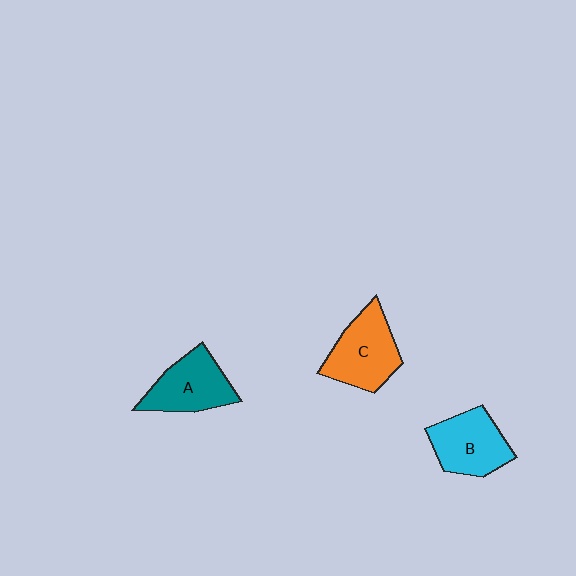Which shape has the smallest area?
Shape B (cyan).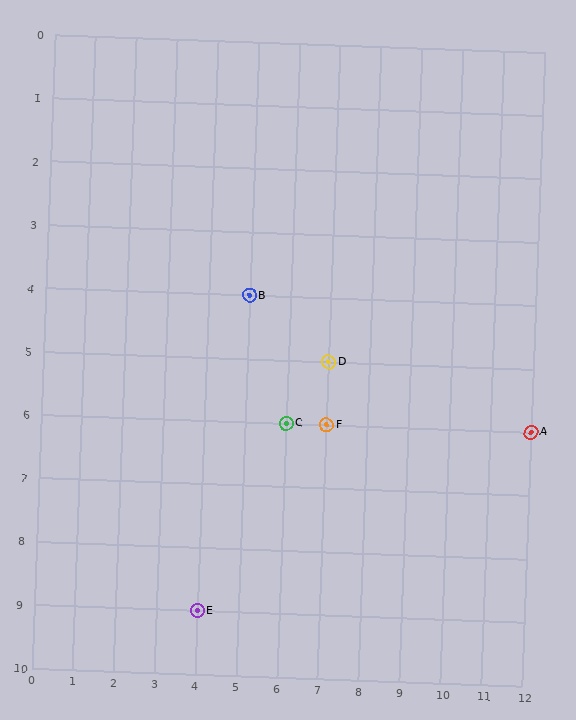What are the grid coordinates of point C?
Point C is at grid coordinates (6, 6).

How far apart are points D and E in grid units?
Points D and E are 3 columns and 4 rows apart (about 5.0 grid units diagonally).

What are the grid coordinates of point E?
Point E is at grid coordinates (4, 9).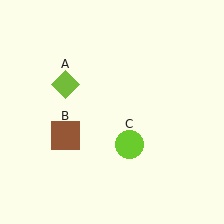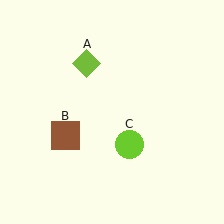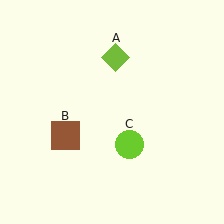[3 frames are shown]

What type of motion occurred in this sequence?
The lime diamond (object A) rotated clockwise around the center of the scene.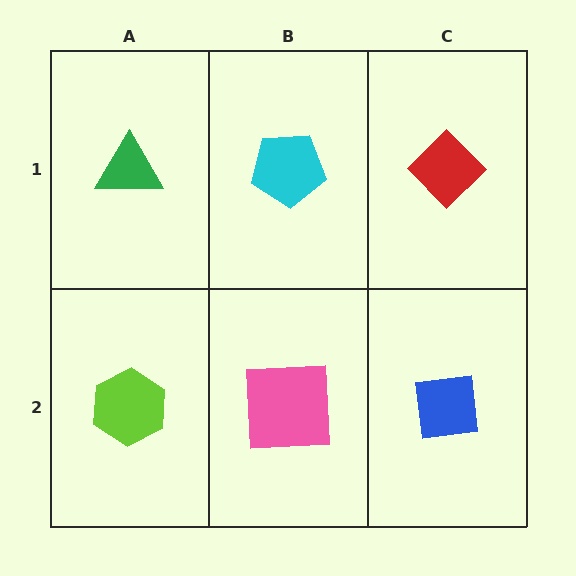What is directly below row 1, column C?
A blue square.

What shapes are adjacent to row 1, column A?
A lime hexagon (row 2, column A), a cyan pentagon (row 1, column B).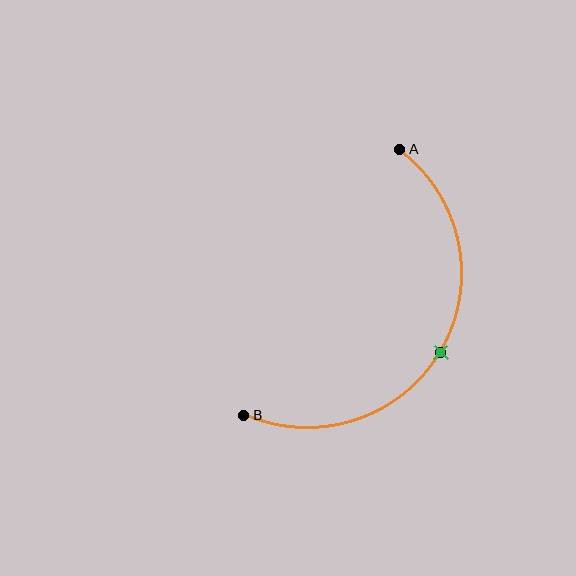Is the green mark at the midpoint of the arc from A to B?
Yes. The green mark lies on the arc at equal arc-length from both A and B — it is the arc midpoint.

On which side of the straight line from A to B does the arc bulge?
The arc bulges to the right of the straight line connecting A and B.